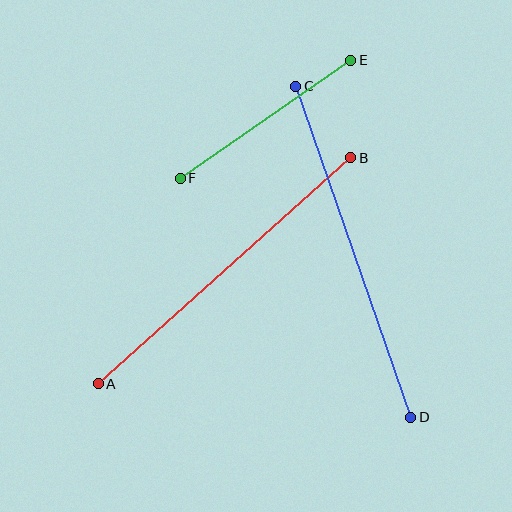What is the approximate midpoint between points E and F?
The midpoint is at approximately (266, 119) pixels.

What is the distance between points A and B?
The distance is approximately 339 pixels.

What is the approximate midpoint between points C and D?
The midpoint is at approximately (353, 252) pixels.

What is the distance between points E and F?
The distance is approximately 207 pixels.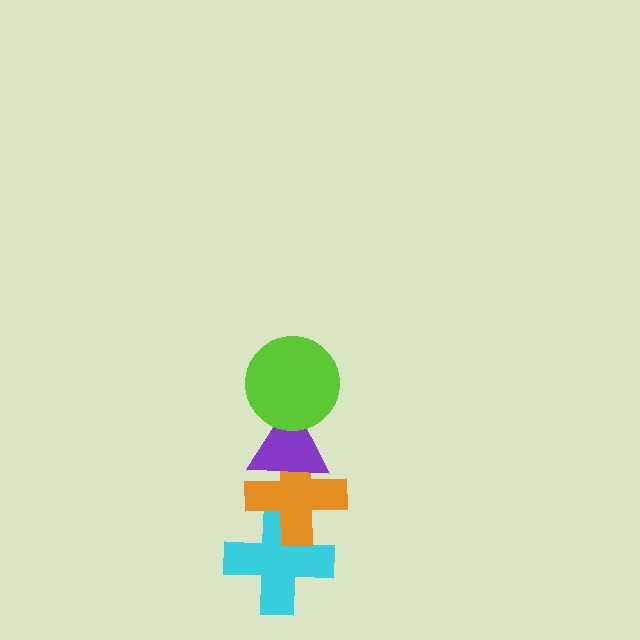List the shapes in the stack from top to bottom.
From top to bottom: the lime circle, the purple triangle, the orange cross, the cyan cross.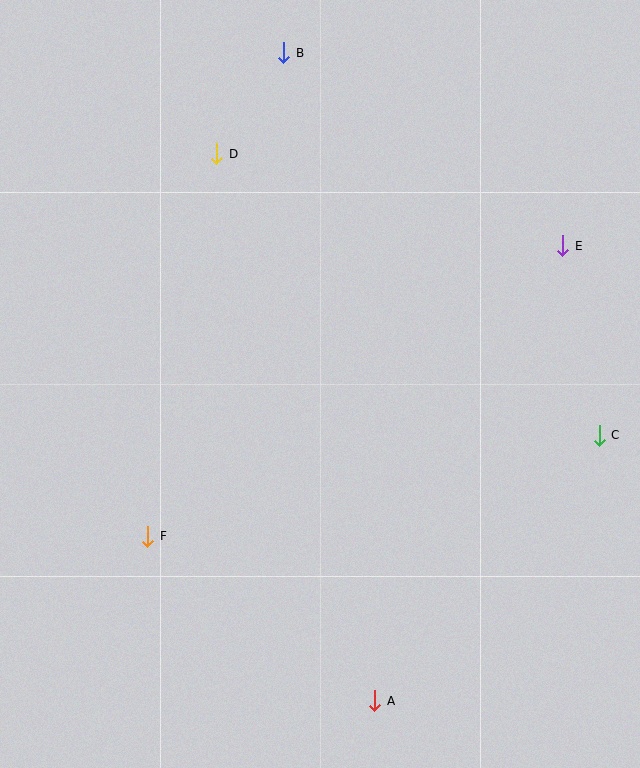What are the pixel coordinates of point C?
Point C is at (599, 435).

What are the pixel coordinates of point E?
Point E is at (563, 246).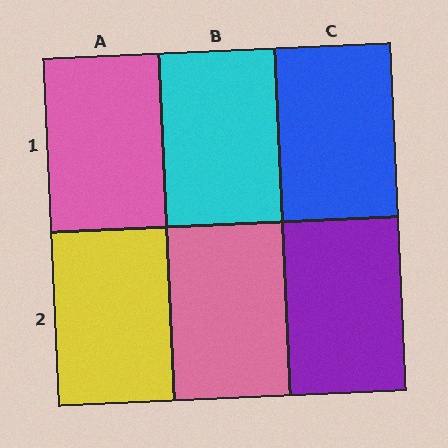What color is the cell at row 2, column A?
Yellow.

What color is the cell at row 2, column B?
Pink.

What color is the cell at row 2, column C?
Purple.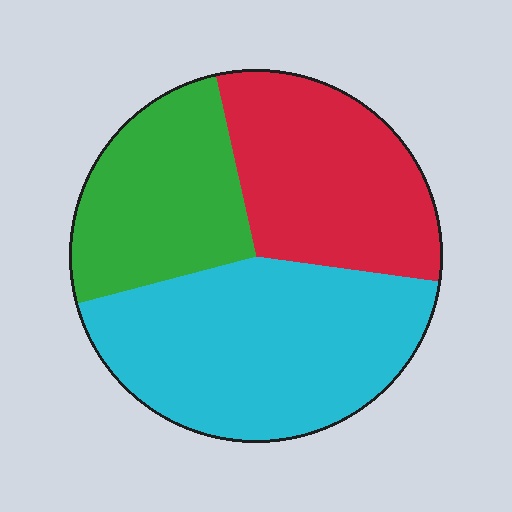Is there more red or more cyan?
Cyan.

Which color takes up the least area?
Green, at roughly 25%.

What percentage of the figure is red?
Red covers 31% of the figure.